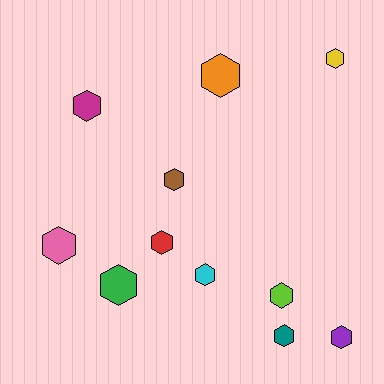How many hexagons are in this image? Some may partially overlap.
There are 11 hexagons.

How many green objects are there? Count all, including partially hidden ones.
There is 1 green object.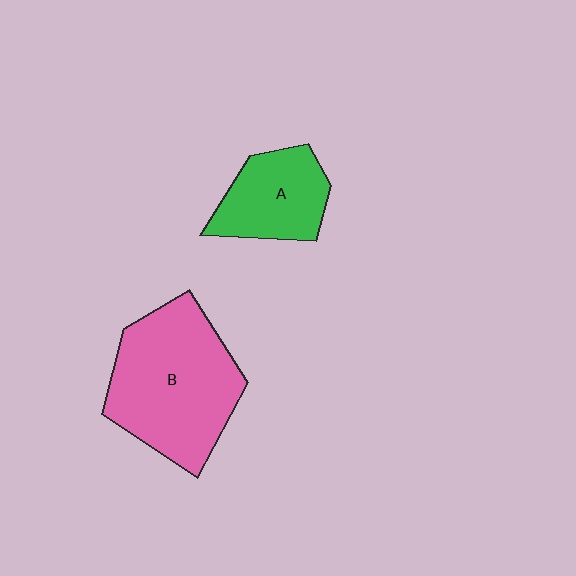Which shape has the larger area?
Shape B (pink).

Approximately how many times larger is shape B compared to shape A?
Approximately 1.9 times.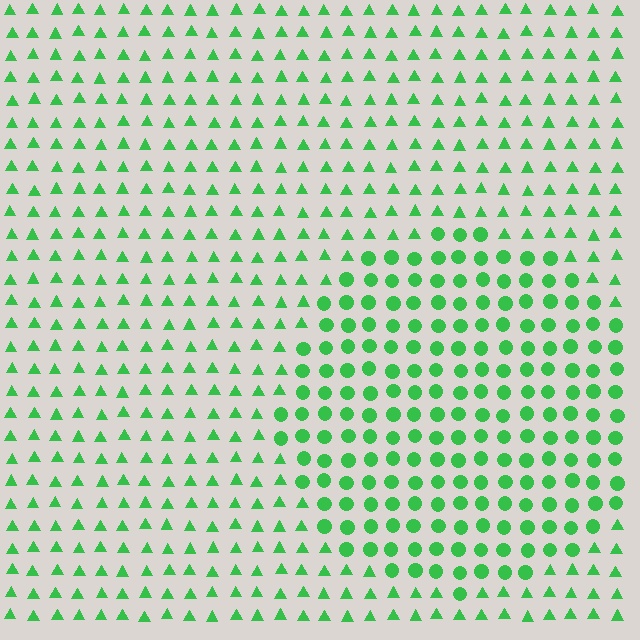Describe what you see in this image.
The image is filled with small green elements arranged in a uniform grid. A circle-shaped region contains circles, while the surrounding area contains triangles. The boundary is defined purely by the change in element shape.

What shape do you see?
I see a circle.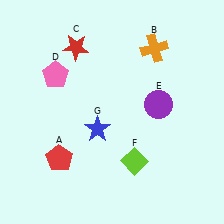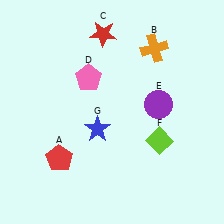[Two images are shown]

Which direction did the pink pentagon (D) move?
The pink pentagon (D) moved right.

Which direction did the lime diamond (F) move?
The lime diamond (F) moved right.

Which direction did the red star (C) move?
The red star (C) moved right.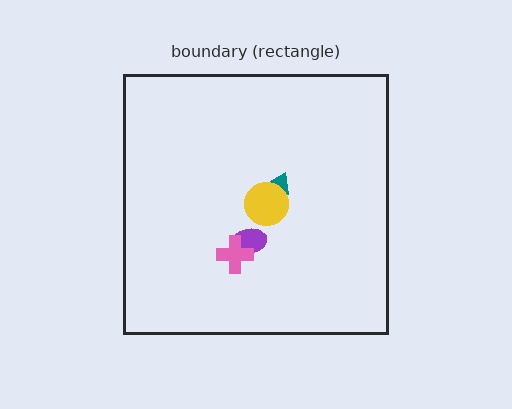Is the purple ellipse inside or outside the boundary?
Inside.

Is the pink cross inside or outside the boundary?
Inside.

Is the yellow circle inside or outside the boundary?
Inside.